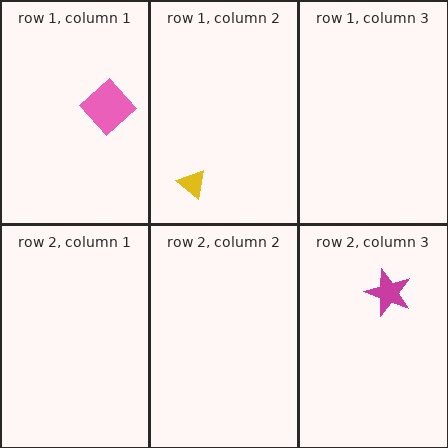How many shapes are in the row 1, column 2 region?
1.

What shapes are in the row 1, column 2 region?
The yellow triangle.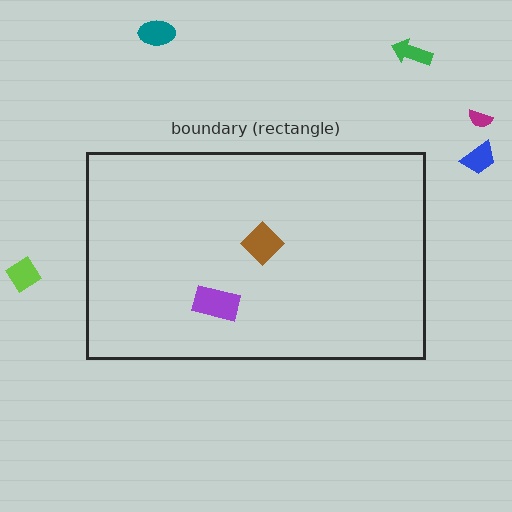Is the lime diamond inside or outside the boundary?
Outside.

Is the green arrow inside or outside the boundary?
Outside.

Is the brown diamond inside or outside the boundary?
Inside.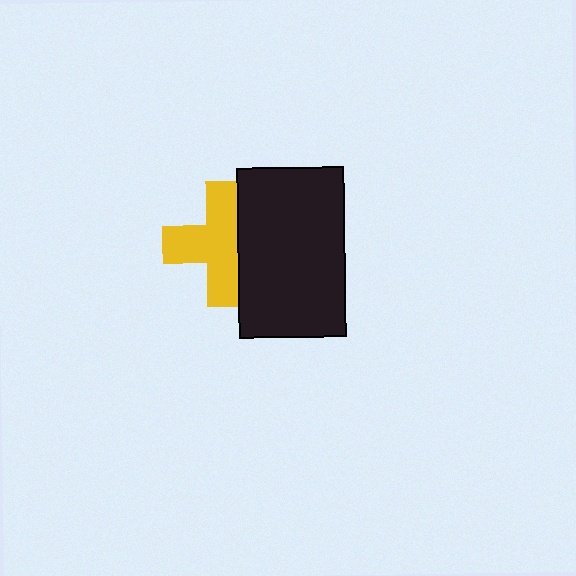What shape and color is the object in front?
The object in front is a black rectangle.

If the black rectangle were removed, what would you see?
You would see the complete yellow cross.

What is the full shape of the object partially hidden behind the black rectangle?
The partially hidden object is a yellow cross.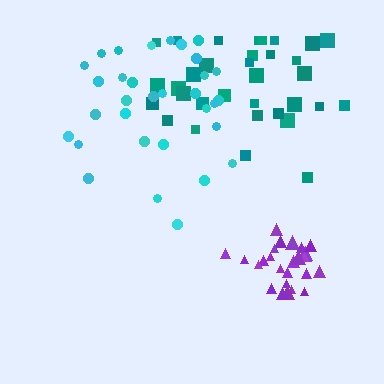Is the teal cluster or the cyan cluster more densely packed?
Cyan.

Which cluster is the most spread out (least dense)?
Teal.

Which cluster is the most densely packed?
Purple.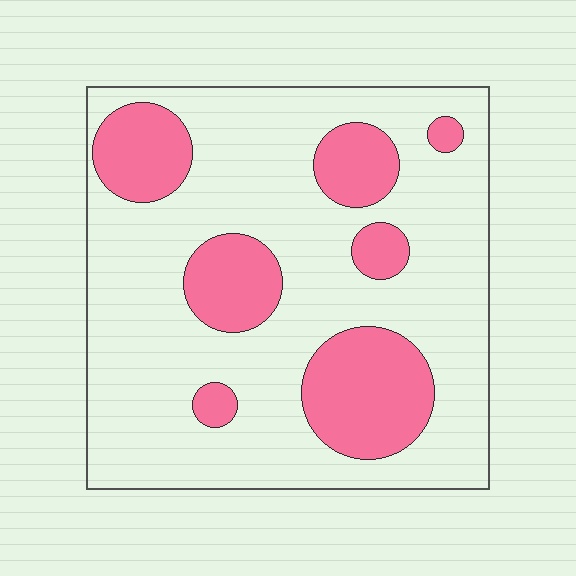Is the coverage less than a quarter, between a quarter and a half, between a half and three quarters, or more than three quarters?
Between a quarter and a half.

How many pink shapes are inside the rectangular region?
7.